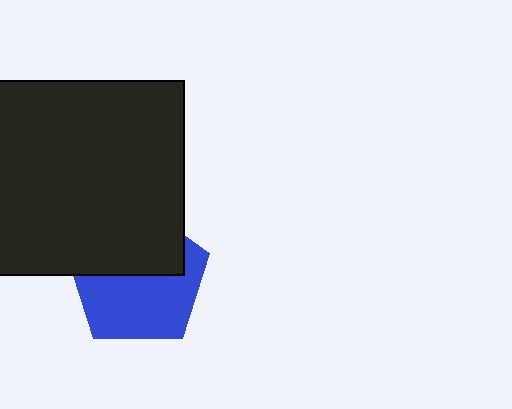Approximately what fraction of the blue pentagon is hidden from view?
Roughly 44% of the blue pentagon is hidden behind the black rectangle.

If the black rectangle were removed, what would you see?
You would see the complete blue pentagon.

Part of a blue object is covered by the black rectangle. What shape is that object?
It is a pentagon.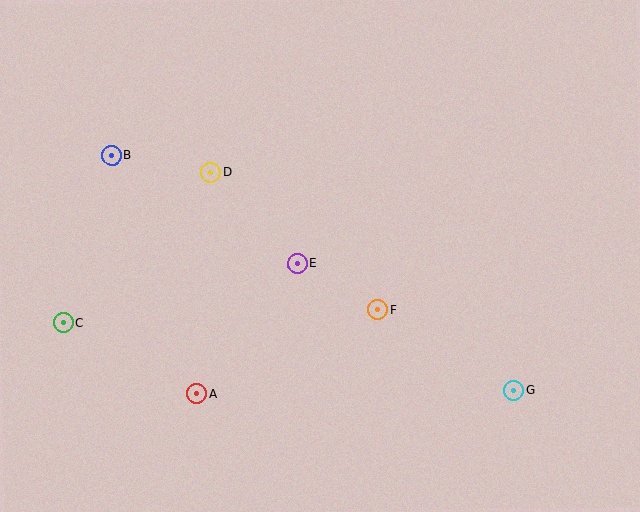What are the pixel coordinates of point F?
Point F is at (378, 310).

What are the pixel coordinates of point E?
Point E is at (297, 264).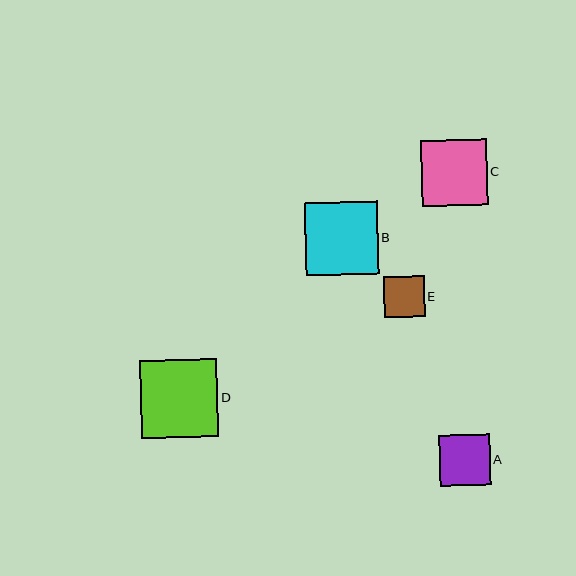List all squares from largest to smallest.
From largest to smallest: D, B, C, A, E.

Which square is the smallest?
Square E is the smallest with a size of approximately 41 pixels.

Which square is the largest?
Square D is the largest with a size of approximately 78 pixels.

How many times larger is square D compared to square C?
Square D is approximately 1.2 times the size of square C.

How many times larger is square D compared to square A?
Square D is approximately 1.5 times the size of square A.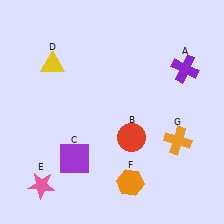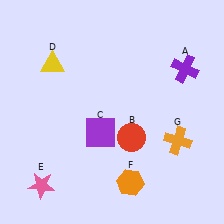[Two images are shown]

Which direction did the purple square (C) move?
The purple square (C) moved right.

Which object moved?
The purple square (C) moved right.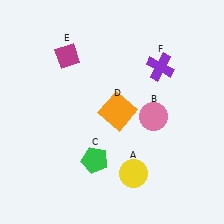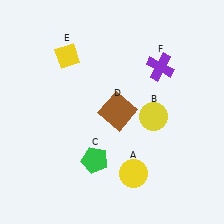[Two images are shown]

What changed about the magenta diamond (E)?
In Image 1, E is magenta. In Image 2, it changed to yellow.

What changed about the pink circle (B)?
In Image 1, B is pink. In Image 2, it changed to yellow.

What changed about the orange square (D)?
In Image 1, D is orange. In Image 2, it changed to brown.